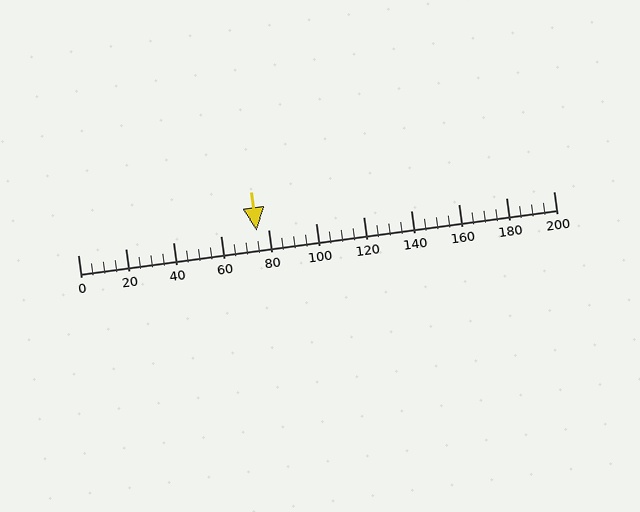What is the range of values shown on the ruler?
The ruler shows values from 0 to 200.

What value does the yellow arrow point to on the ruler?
The yellow arrow points to approximately 75.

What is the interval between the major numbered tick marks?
The major tick marks are spaced 20 units apart.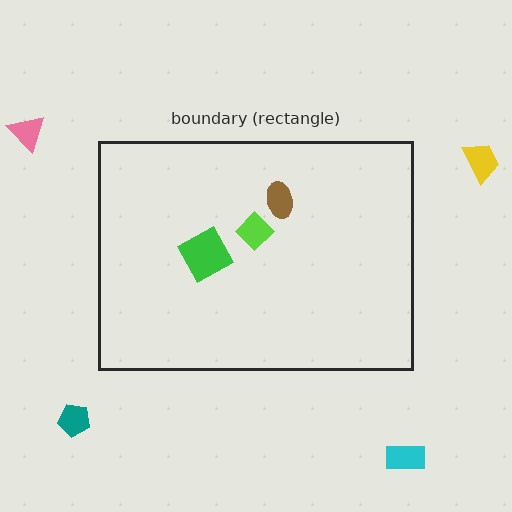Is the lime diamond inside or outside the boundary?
Inside.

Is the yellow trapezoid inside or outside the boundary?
Outside.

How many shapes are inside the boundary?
3 inside, 4 outside.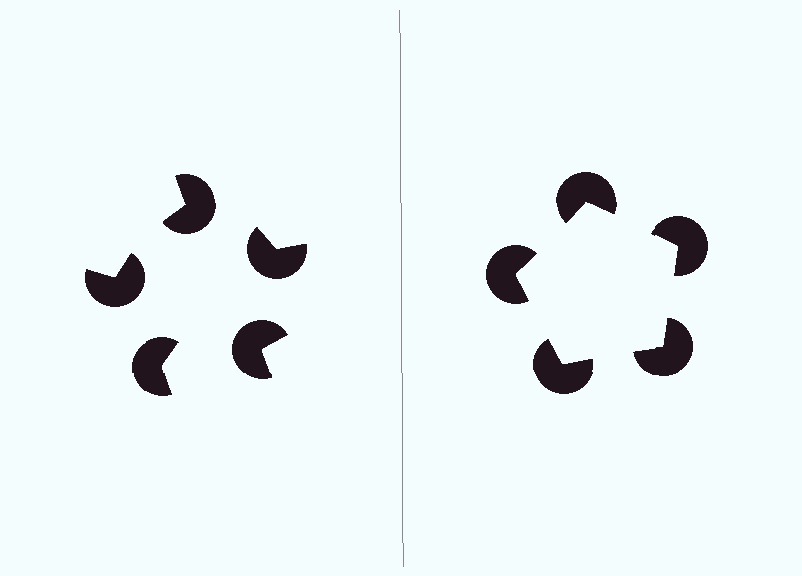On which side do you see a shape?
An illusory pentagon appears on the right side. On the left side the wedge cuts are rotated, so no coherent shape forms.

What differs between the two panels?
The pac-man discs are positioned identically on both sides; only the wedge orientations differ. On the right they align to a pentagon; on the left they are misaligned.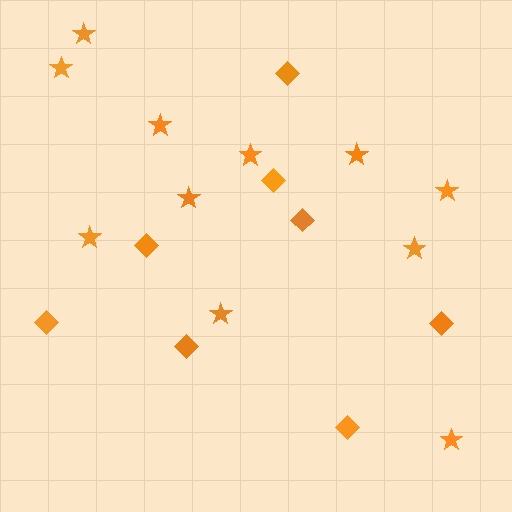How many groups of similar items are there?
There are 2 groups: one group of diamonds (8) and one group of stars (11).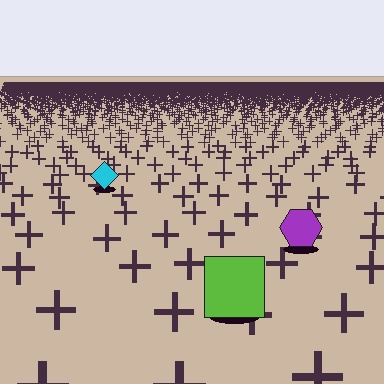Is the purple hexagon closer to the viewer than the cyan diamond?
Yes. The purple hexagon is closer — you can tell from the texture gradient: the ground texture is coarser near it.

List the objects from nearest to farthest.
From nearest to farthest: the lime square, the purple hexagon, the cyan diamond.